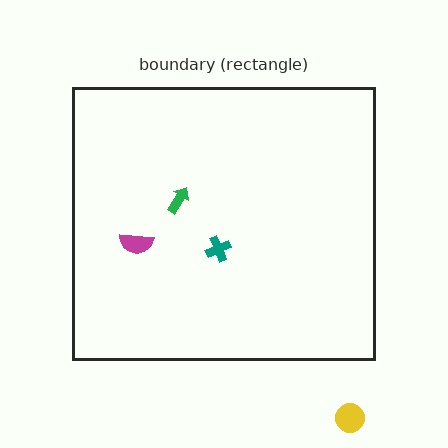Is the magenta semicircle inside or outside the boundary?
Inside.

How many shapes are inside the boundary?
3 inside, 1 outside.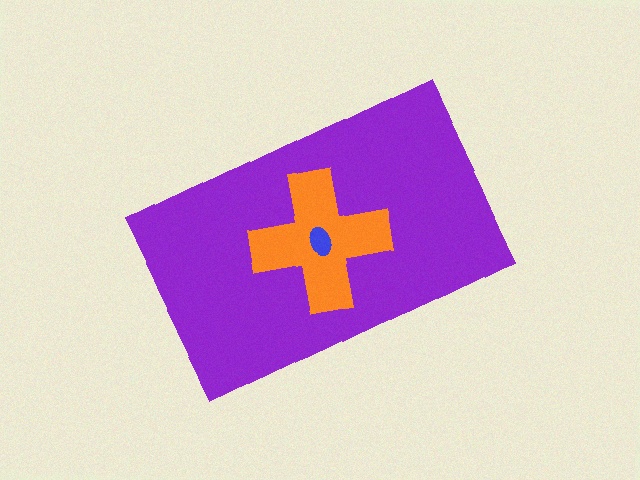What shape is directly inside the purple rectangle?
The orange cross.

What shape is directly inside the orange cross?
The blue ellipse.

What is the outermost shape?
The purple rectangle.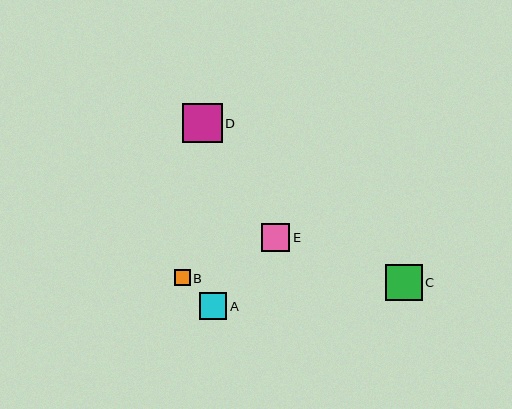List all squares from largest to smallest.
From largest to smallest: D, C, E, A, B.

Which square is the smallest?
Square B is the smallest with a size of approximately 16 pixels.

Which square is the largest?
Square D is the largest with a size of approximately 40 pixels.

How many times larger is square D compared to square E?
Square D is approximately 1.4 times the size of square E.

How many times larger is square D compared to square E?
Square D is approximately 1.4 times the size of square E.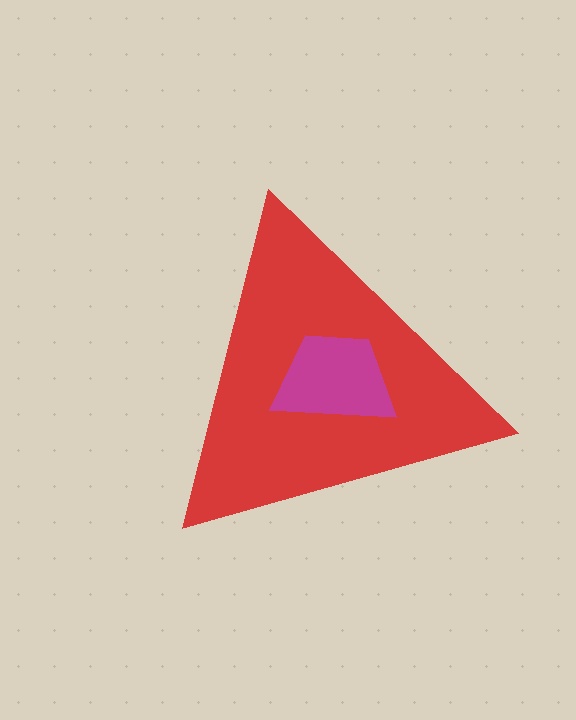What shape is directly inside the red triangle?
The magenta trapezoid.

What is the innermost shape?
The magenta trapezoid.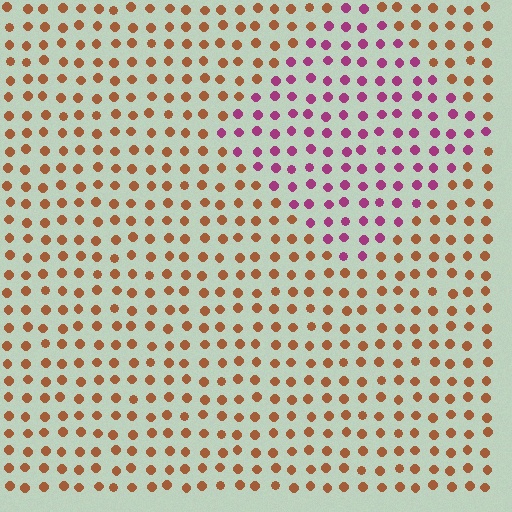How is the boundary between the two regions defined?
The boundary is defined purely by a slight shift in hue (about 60 degrees). Spacing, size, and orientation are identical on both sides.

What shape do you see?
I see a diamond.